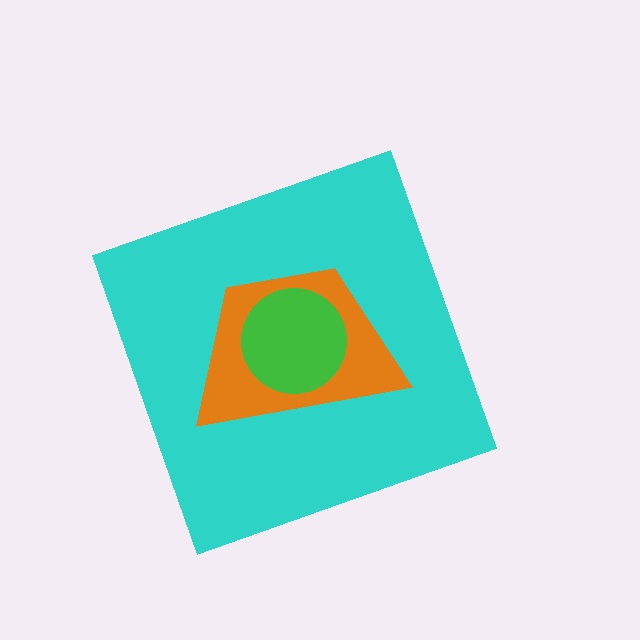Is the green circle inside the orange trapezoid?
Yes.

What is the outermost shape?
The cyan diamond.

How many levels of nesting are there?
3.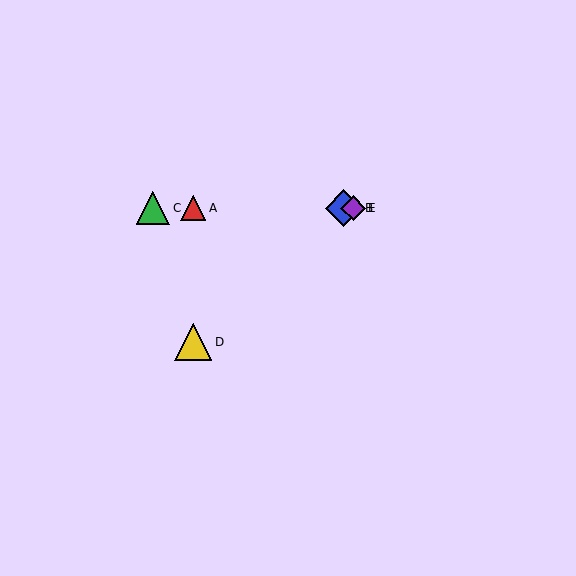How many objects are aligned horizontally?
4 objects (A, B, C, E) are aligned horizontally.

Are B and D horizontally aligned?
No, B is at y≈208 and D is at y≈342.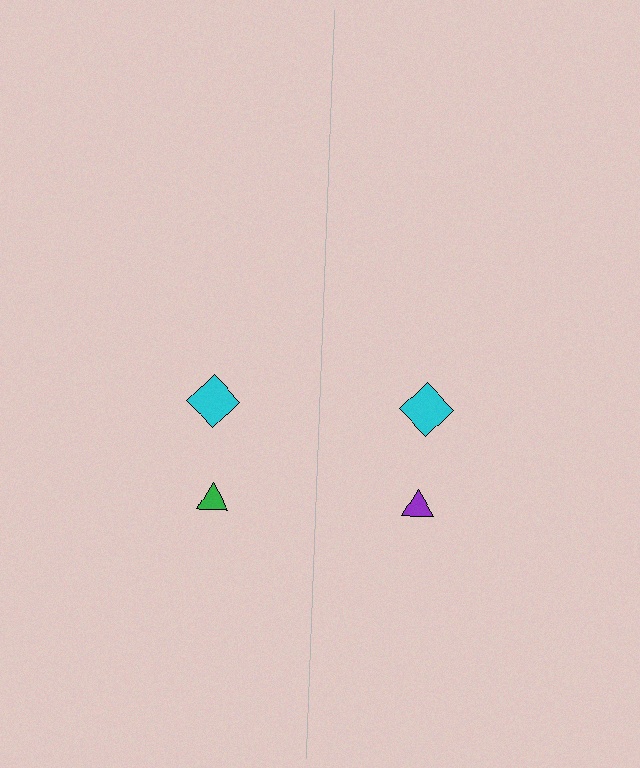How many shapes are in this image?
There are 4 shapes in this image.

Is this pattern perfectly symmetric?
No, the pattern is not perfectly symmetric. The purple triangle on the right side breaks the symmetry — its mirror counterpart is green.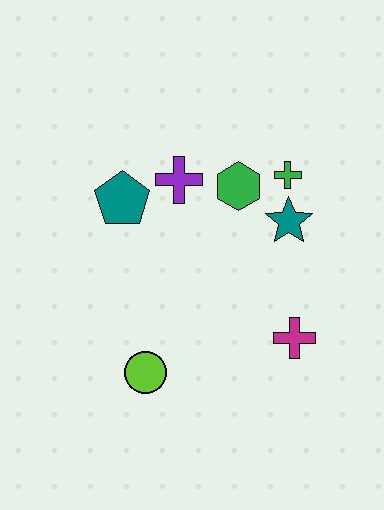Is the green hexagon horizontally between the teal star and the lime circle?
Yes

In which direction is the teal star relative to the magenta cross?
The teal star is above the magenta cross.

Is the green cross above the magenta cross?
Yes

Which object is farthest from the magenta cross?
The teal pentagon is farthest from the magenta cross.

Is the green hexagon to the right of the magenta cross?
No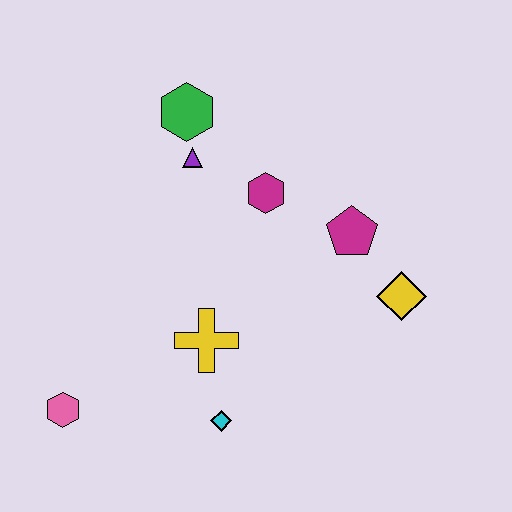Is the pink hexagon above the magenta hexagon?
No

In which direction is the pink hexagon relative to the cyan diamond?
The pink hexagon is to the left of the cyan diamond.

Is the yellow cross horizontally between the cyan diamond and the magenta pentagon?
No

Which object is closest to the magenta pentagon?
The yellow diamond is closest to the magenta pentagon.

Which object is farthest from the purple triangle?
The pink hexagon is farthest from the purple triangle.